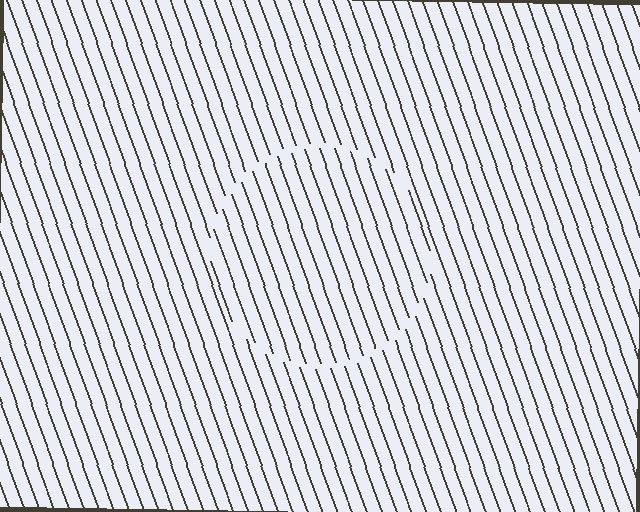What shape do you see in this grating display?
An illusory circle. The interior of the shape contains the same grating, shifted by half a period — the contour is defined by the phase discontinuity where line-ends from the inner and outer gratings abut.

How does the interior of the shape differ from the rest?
The interior of the shape contains the same grating, shifted by half a period — the contour is defined by the phase discontinuity where line-ends from the inner and outer gratings abut.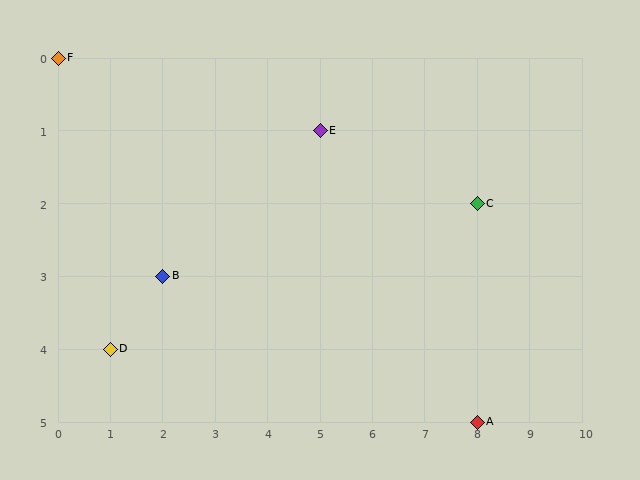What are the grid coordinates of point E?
Point E is at grid coordinates (5, 1).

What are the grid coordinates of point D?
Point D is at grid coordinates (1, 4).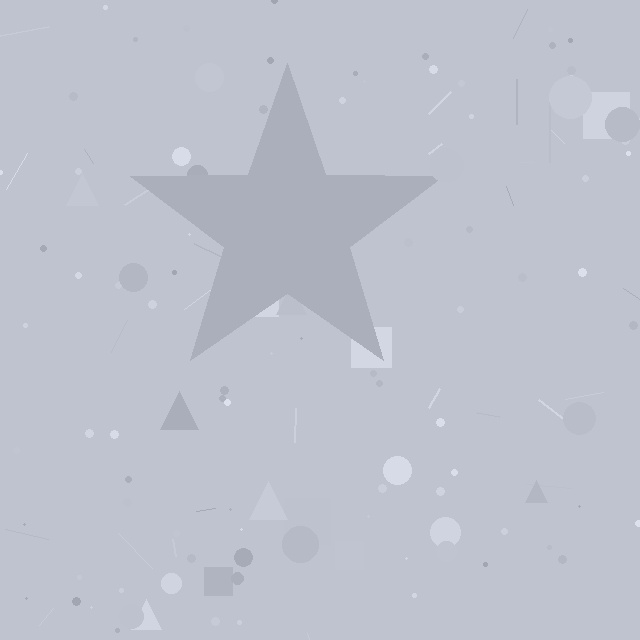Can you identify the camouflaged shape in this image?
The camouflaged shape is a star.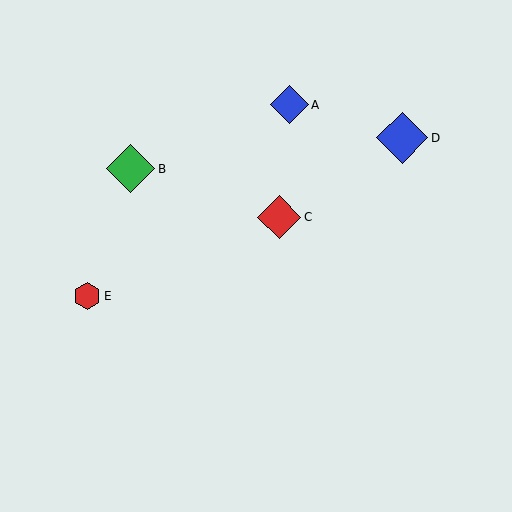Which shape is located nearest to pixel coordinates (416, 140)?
The blue diamond (labeled D) at (402, 138) is nearest to that location.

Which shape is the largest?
The blue diamond (labeled D) is the largest.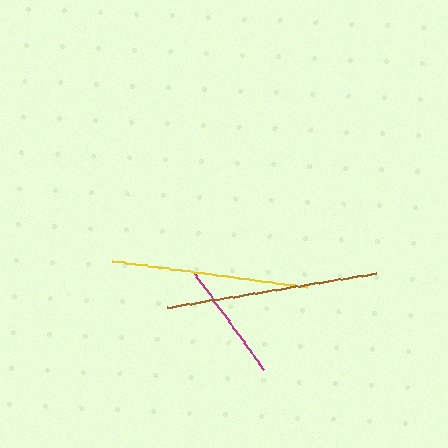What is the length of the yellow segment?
The yellow segment is approximately 197 pixels long.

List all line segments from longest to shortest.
From longest to shortest: brown, yellow, magenta.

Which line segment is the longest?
The brown line is the longest at approximately 212 pixels.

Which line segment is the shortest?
The magenta line is the shortest at approximately 118 pixels.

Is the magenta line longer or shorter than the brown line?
The brown line is longer than the magenta line.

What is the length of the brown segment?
The brown segment is approximately 212 pixels long.